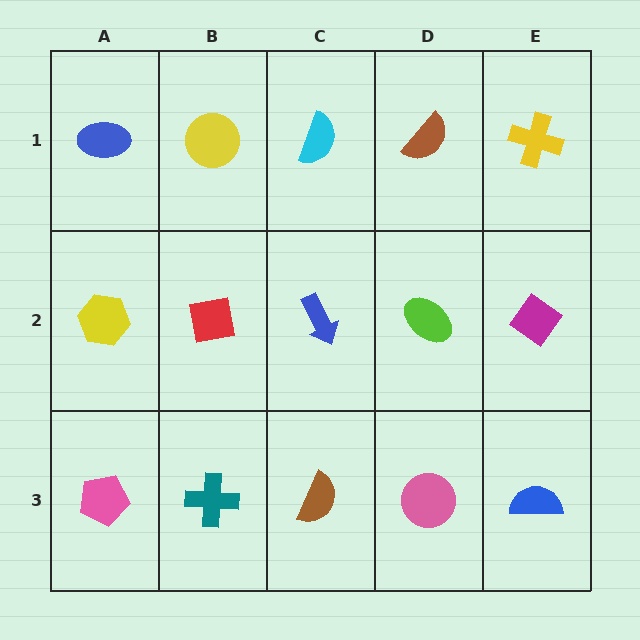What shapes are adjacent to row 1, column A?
A yellow hexagon (row 2, column A), a yellow circle (row 1, column B).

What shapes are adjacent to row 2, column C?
A cyan semicircle (row 1, column C), a brown semicircle (row 3, column C), a red square (row 2, column B), a lime ellipse (row 2, column D).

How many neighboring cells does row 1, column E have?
2.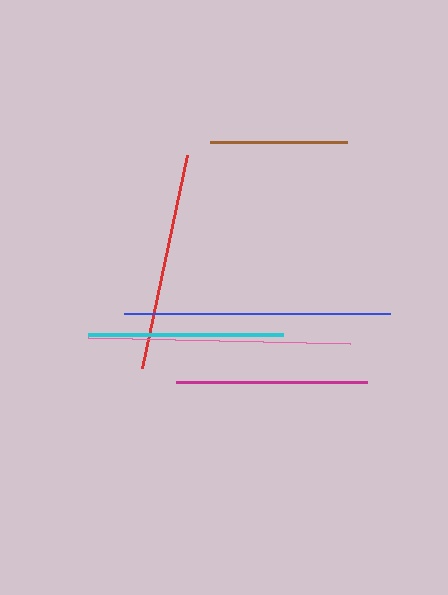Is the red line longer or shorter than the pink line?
The pink line is longer than the red line.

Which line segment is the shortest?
The brown line is the shortest at approximately 137 pixels.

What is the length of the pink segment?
The pink segment is approximately 262 pixels long.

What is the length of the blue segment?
The blue segment is approximately 267 pixels long.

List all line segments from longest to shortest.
From longest to shortest: blue, pink, red, cyan, magenta, brown.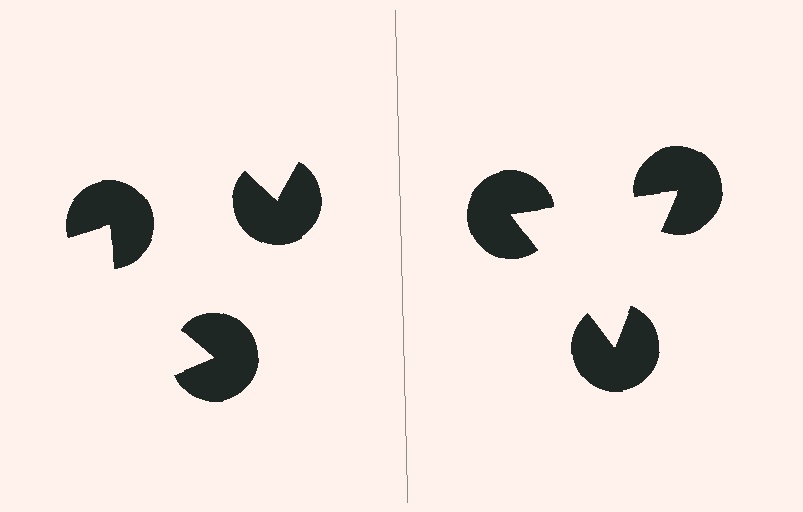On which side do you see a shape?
An illusory triangle appears on the right side. On the left side the wedge cuts are rotated, so no coherent shape forms.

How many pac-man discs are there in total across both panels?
6 — 3 on each side.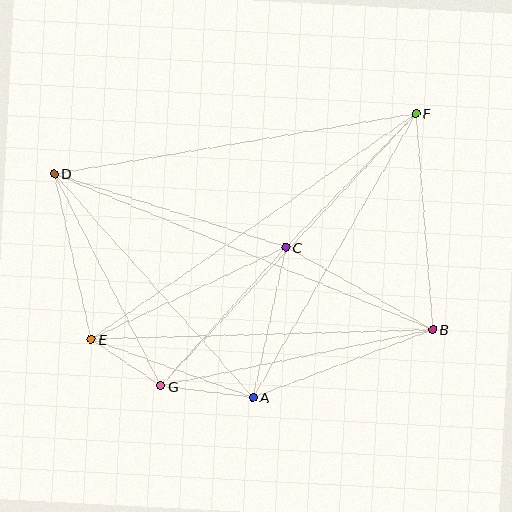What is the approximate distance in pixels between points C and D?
The distance between C and D is approximately 243 pixels.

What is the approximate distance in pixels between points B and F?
The distance between B and F is approximately 217 pixels.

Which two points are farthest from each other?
Points B and D are farthest from each other.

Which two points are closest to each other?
Points E and G are closest to each other.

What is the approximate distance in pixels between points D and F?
The distance between D and F is approximately 366 pixels.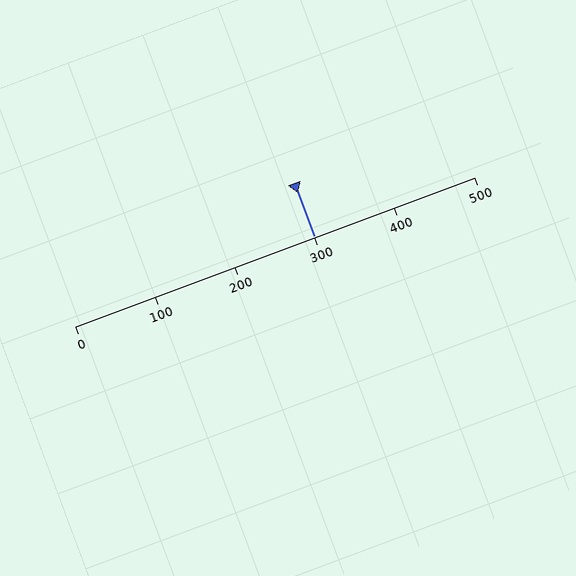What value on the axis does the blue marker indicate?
The marker indicates approximately 300.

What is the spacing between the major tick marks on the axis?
The major ticks are spaced 100 apart.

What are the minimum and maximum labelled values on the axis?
The axis runs from 0 to 500.